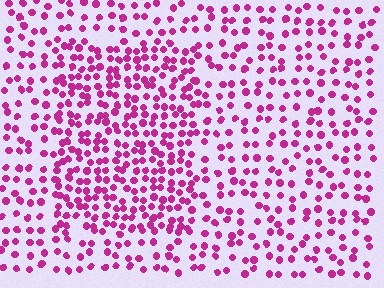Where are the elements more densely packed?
The elements are more densely packed inside the rectangle boundary.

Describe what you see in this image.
The image contains small magenta elements arranged at two different densities. A rectangle-shaped region is visible where the elements are more densely packed than the surrounding area.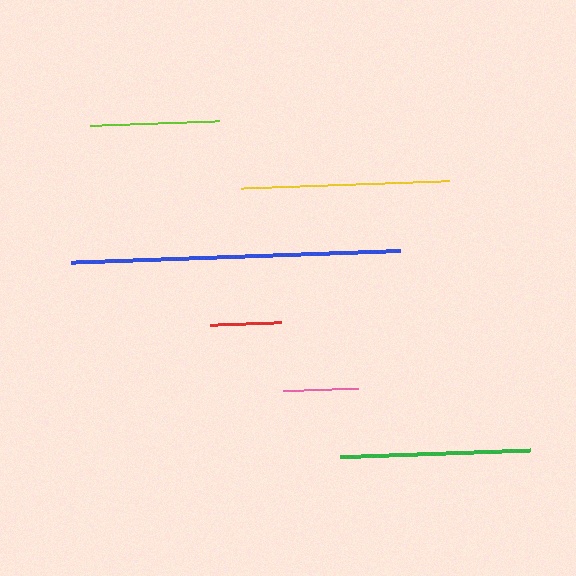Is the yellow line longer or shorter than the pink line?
The yellow line is longer than the pink line.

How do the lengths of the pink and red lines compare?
The pink and red lines are approximately the same length.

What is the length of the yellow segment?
The yellow segment is approximately 208 pixels long.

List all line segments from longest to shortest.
From longest to shortest: blue, yellow, green, lime, pink, red.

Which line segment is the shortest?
The red line is the shortest at approximately 72 pixels.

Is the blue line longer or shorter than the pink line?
The blue line is longer than the pink line.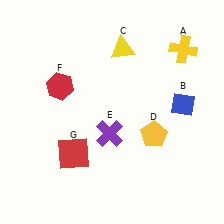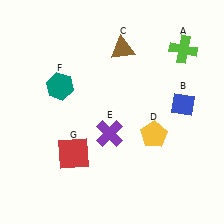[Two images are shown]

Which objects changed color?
A changed from yellow to lime. C changed from yellow to brown. F changed from red to teal.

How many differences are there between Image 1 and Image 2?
There are 3 differences between the two images.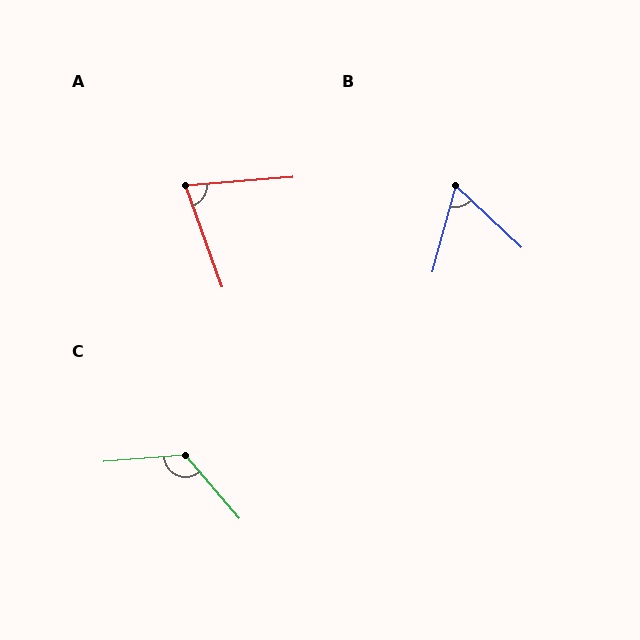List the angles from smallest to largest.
B (62°), A (75°), C (125°).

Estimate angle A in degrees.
Approximately 75 degrees.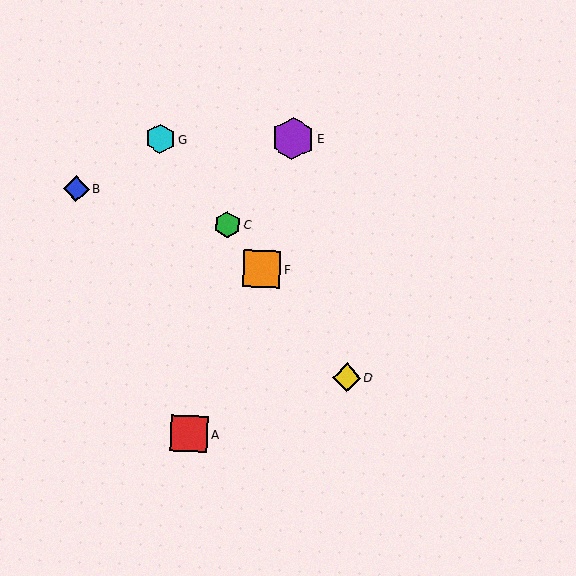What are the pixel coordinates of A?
Object A is at (189, 434).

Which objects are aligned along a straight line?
Objects C, D, F, G are aligned along a straight line.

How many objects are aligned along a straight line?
4 objects (C, D, F, G) are aligned along a straight line.